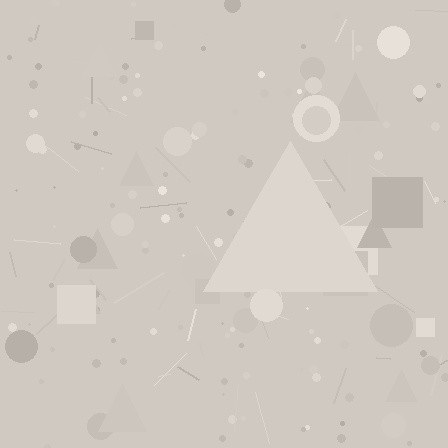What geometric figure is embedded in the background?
A triangle is embedded in the background.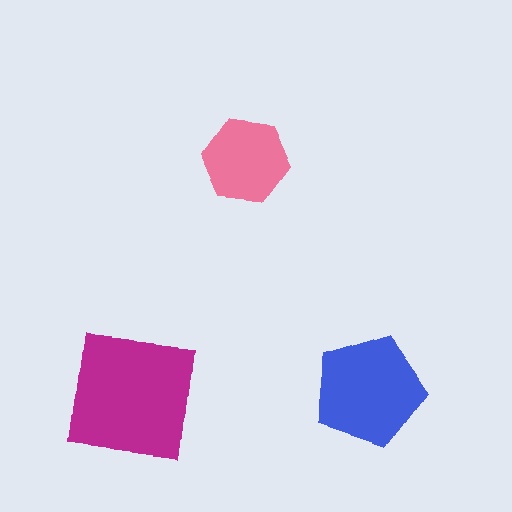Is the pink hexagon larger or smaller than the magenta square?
Smaller.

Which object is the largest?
The magenta square.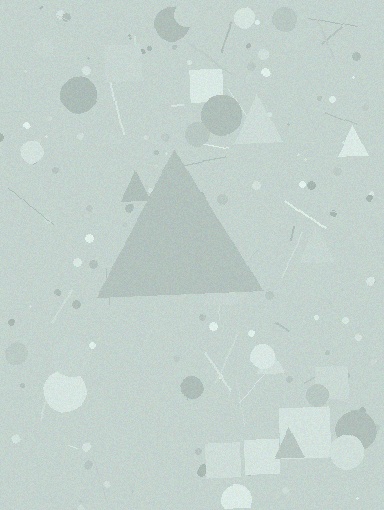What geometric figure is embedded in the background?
A triangle is embedded in the background.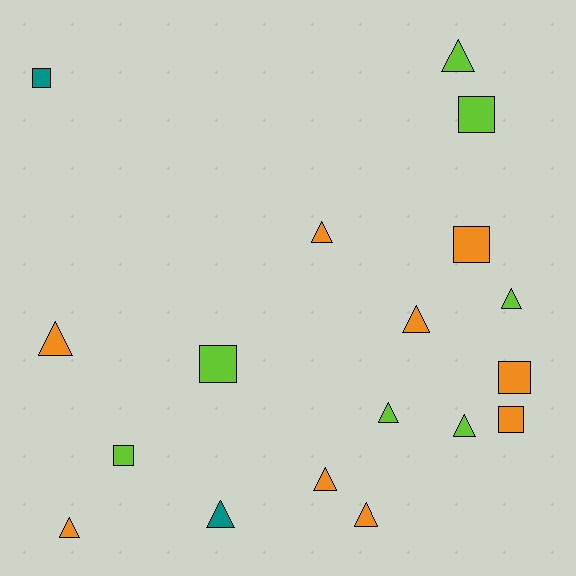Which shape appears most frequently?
Triangle, with 11 objects.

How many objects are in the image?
There are 18 objects.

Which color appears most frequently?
Orange, with 9 objects.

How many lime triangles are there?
There are 4 lime triangles.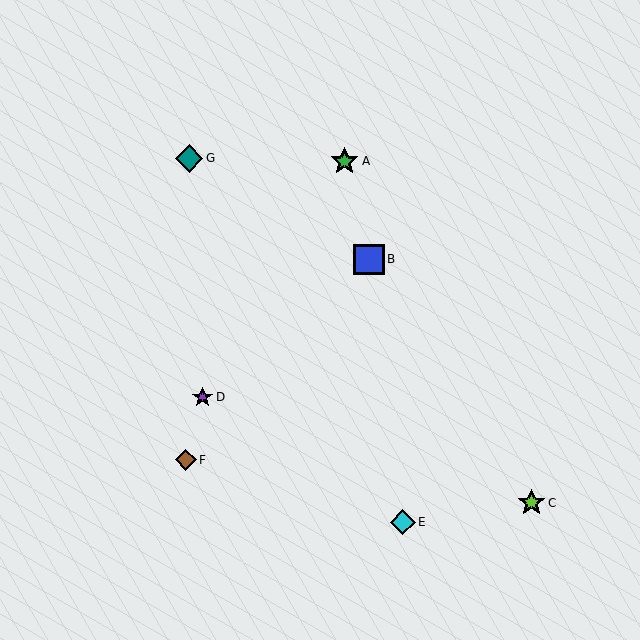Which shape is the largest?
The blue square (labeled B) is the largest.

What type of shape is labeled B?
Shape B is a blue square.